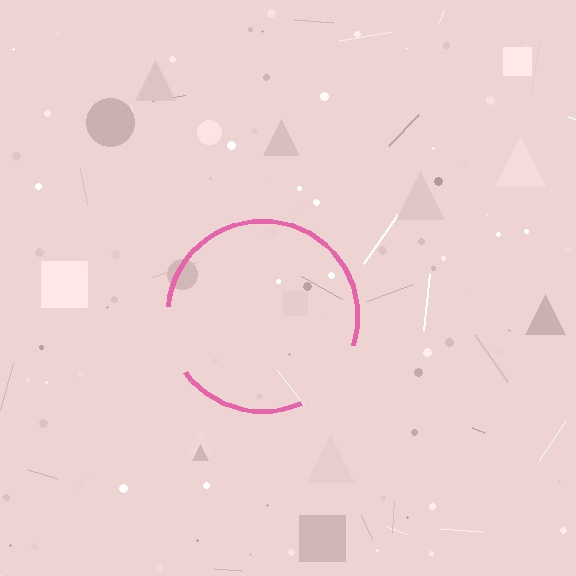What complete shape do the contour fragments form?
The contour fragments form a circle.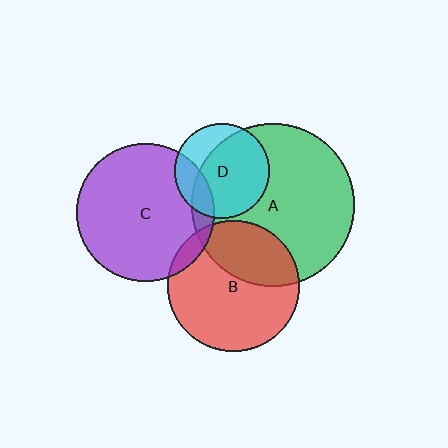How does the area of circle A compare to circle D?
Approximately 2.9 times.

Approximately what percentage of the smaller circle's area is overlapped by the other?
Approximately 35%.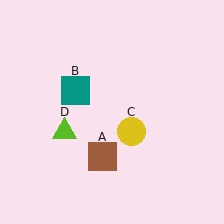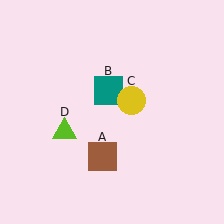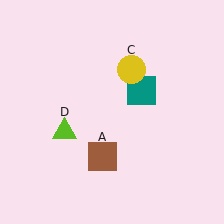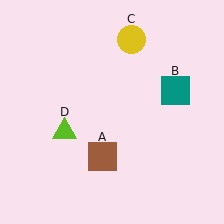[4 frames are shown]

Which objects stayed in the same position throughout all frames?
Brown square (object A) and lime triangle (object D) remained stationary.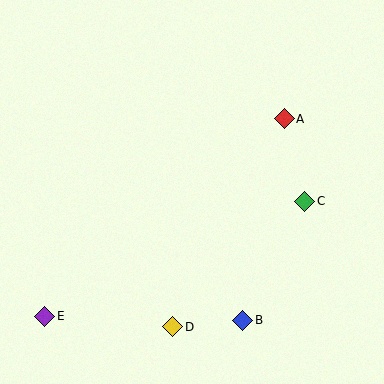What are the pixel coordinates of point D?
Point D is at (173, 327).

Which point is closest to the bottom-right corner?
Point B is closest to the bottom-right corner.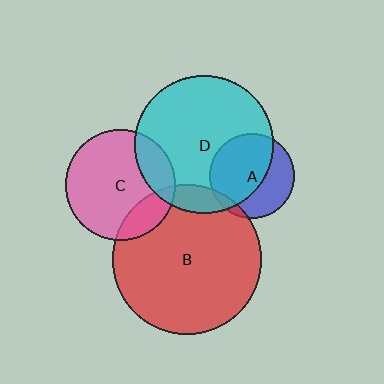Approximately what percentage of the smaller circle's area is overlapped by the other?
Approximately 20%.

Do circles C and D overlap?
Yes.